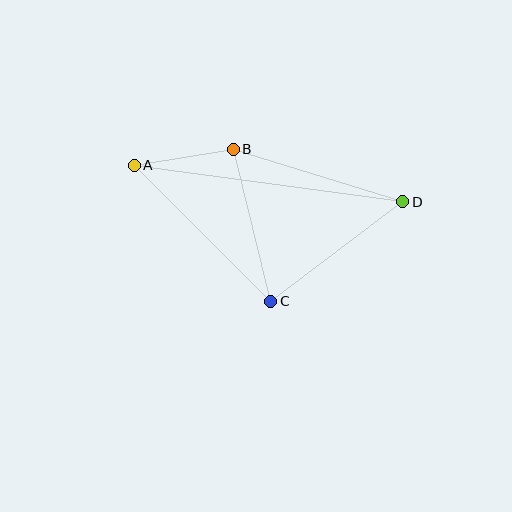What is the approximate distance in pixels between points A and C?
The distance between A and C is approximately 193 pixels.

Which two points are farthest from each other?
Points A and D are farthest from each other.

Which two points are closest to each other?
Points A and B are closest to each other.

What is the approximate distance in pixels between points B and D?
The distance between B and D is approximately 177 pixels.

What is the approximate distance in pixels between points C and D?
The distance between C and D is approximately 165 pixels.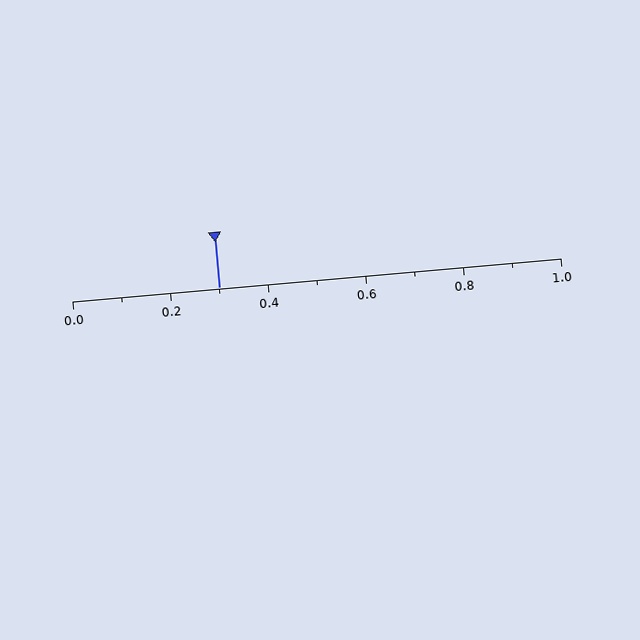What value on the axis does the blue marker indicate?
The marker indicates approximately 0.3.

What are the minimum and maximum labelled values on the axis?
The axis runs from 0.0 to 1.0.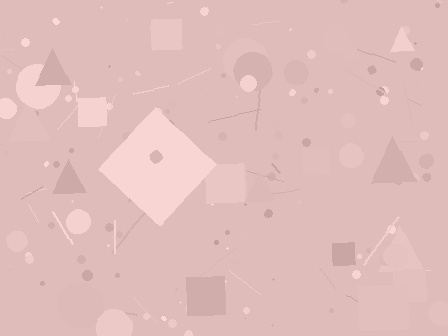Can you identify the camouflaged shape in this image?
The camouflaged shape is a diamond.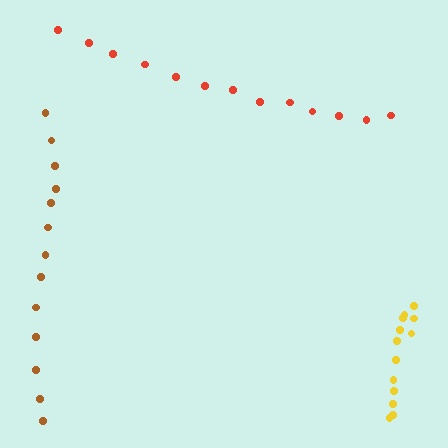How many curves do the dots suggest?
There are 3 distinct paths.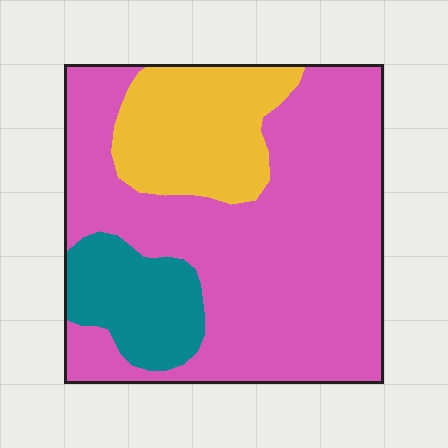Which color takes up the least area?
Teal, at roughly 15%.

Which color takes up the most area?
Pink, at roughly 65%.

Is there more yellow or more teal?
Yellow.